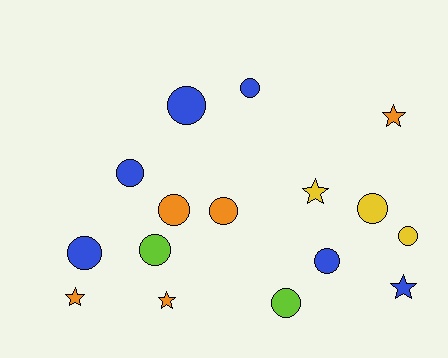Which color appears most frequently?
Blue, with 6 objects.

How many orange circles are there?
There are 2 orange circles.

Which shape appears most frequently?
Circle, with 11 objects.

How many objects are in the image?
There are 16 objects.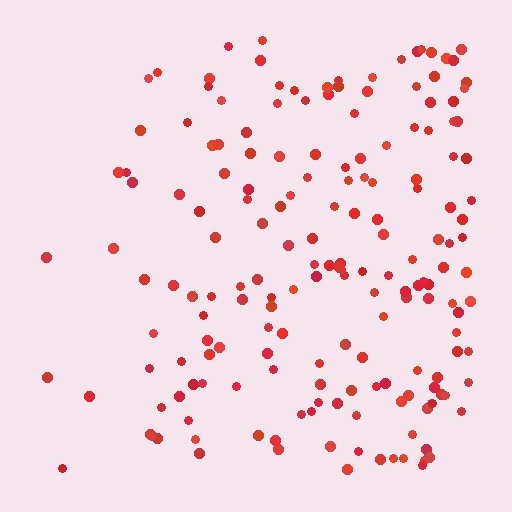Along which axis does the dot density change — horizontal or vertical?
Horizontal.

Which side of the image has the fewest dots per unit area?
The left.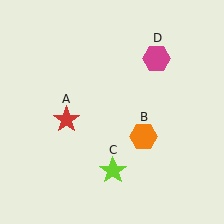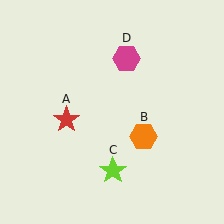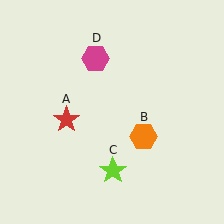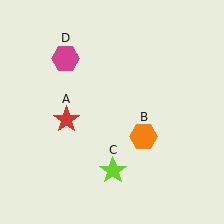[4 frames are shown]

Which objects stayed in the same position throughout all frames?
Red star (object A) and orange hexagon (object B) and lime star (object C) remained stationary.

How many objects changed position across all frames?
1 object changed position: magenta hexagon (object D).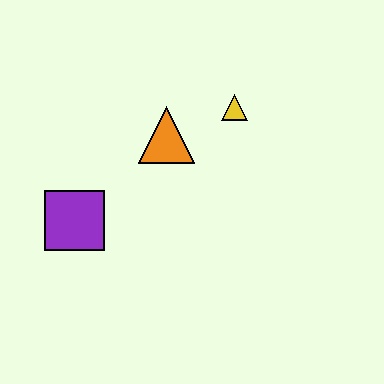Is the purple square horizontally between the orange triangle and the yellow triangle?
No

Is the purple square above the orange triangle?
No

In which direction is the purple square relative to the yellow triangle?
The purple square is to the left of the yellow triangle.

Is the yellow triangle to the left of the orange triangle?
No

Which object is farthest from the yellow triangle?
The purple square is farthest from the yellow triangle.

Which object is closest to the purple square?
The orange triangle is closest to the purple square.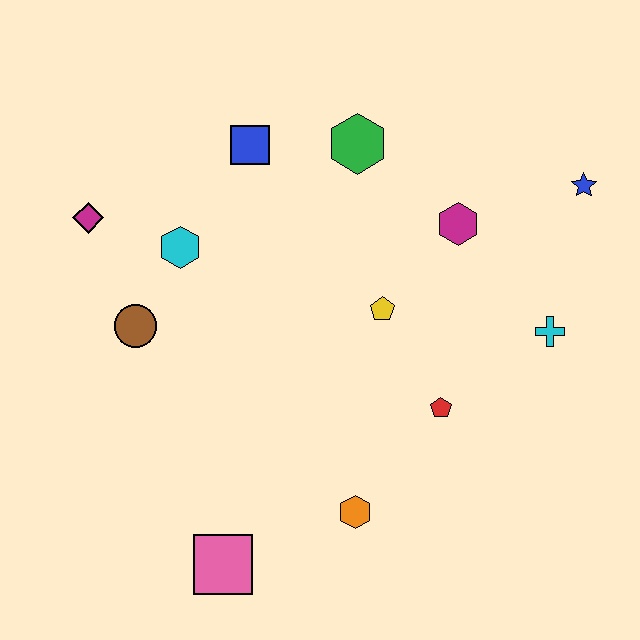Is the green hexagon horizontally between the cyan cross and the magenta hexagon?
No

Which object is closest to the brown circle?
The cyan hexagon is closest to the brown circle.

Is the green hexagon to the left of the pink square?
No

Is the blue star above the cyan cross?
Yes